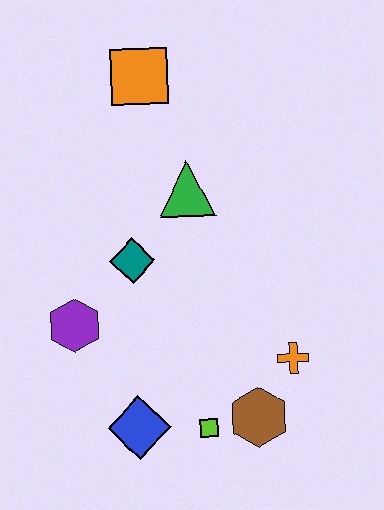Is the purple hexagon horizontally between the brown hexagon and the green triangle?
No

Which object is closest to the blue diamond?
The lime square is closest to the blue diamond.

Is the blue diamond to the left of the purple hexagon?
No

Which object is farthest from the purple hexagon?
The orange square is farthest from the purple hexagon.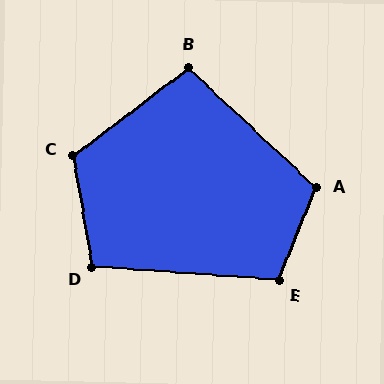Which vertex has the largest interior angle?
C, at approximately 117 degrees.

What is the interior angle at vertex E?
Approximately 107 degrees (obtuse).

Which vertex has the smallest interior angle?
B, at approximately 99 degrees.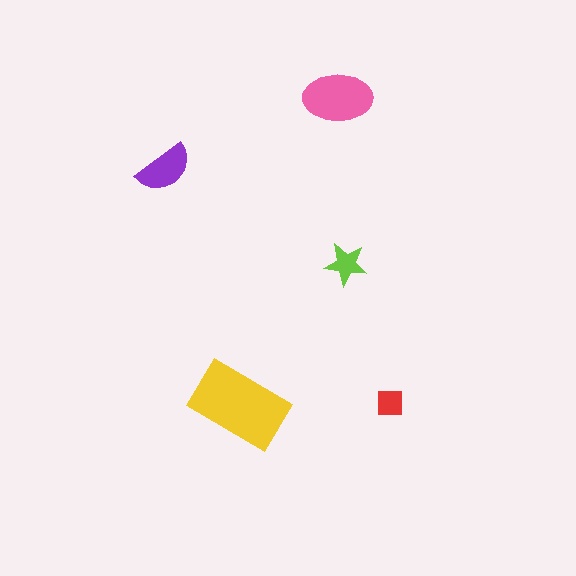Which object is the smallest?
The red square.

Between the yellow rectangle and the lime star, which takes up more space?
The yellow rectangle.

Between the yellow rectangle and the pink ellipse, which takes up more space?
The yellow rectangle.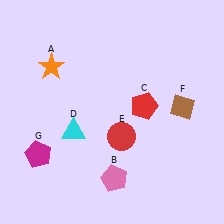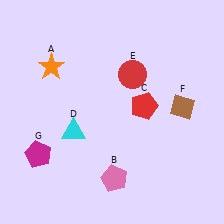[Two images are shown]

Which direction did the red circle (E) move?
The red circle (E) moved up.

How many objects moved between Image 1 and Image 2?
1 object moved between the two images.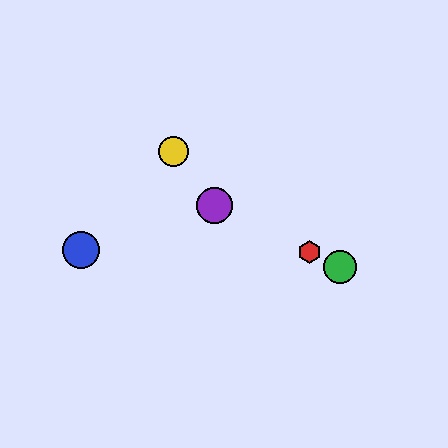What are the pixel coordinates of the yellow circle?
The yellow circle is at (174, 152).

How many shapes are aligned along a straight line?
3 shapes (the red hexagon, the green circle, the purple circle) are aligned along a straight line.